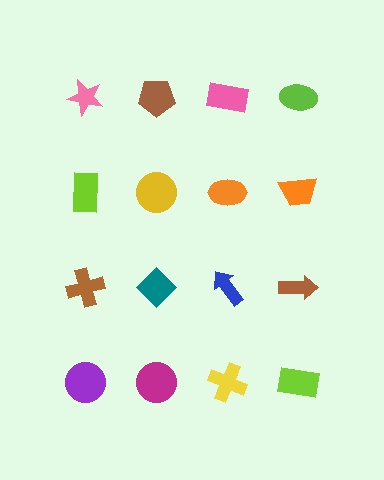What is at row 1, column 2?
A brown pentagon.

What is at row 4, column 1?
A purple circle.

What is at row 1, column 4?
A lime ellipse.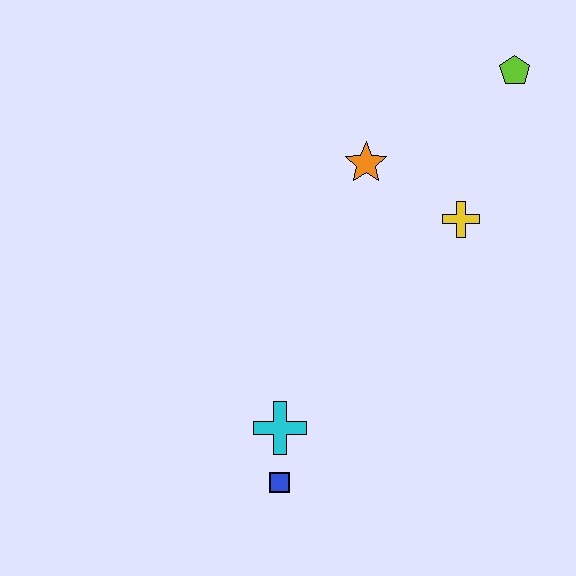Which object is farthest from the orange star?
The blue square is farthest from the orange star.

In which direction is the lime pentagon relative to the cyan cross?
The lime pentagon is above the cyan cross.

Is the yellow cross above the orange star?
No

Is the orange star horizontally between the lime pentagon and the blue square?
Yes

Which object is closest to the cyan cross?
The blue square is closest to the cyan cross.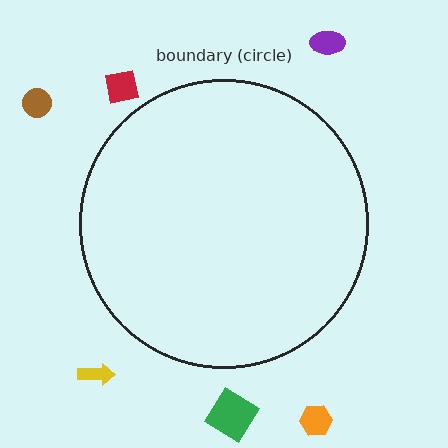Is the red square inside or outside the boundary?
Outside.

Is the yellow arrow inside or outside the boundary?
Outside.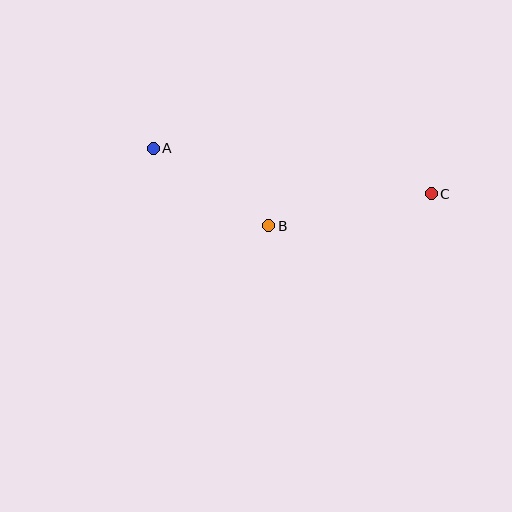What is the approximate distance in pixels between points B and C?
The distance between B and C is approximately 166 pixels.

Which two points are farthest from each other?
Points A and C are farthest from each other.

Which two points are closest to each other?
Points A and B are closest to each other.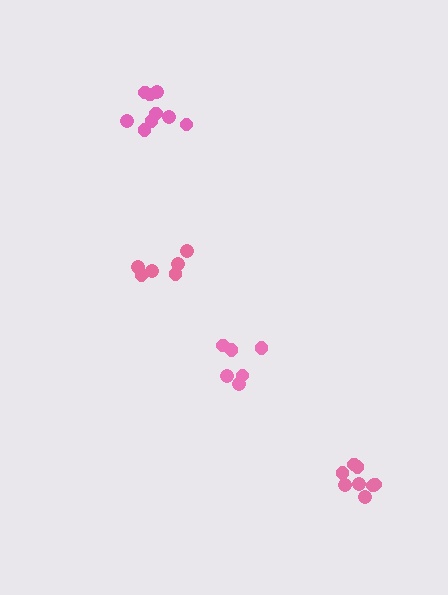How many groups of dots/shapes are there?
There are 4 groups.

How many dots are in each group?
Group 1: 6 dots, Group 2: 9 dots, Group 3: 6 dots, Group 4: 8 dots (29 total).